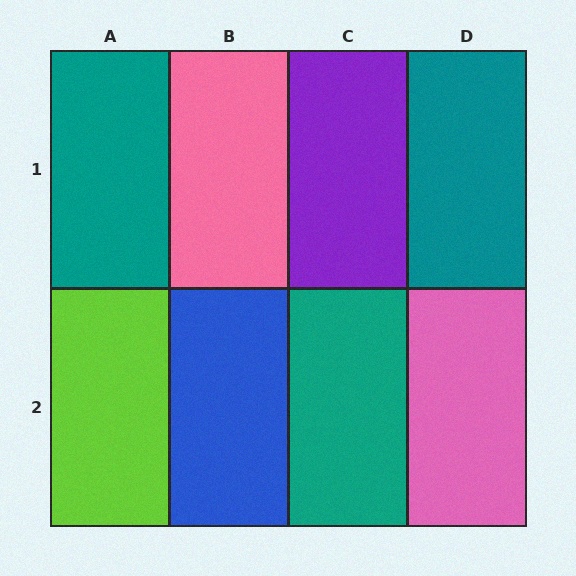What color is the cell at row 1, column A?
Teal.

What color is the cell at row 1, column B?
Pink.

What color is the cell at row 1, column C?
Purple.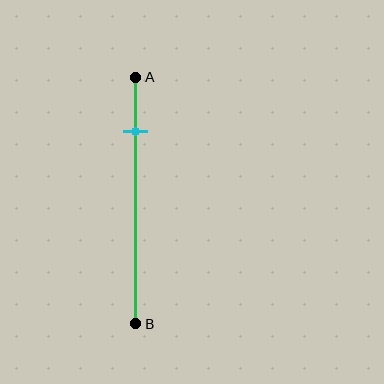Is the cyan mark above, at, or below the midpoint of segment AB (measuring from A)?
The cyan mark is above the midpoint of segment AB.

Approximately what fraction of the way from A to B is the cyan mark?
The cyan mark is approximately 20% of the way from A to B.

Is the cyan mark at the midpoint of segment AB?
No, the mark is at about 20% from A, not at the 50% midpoint.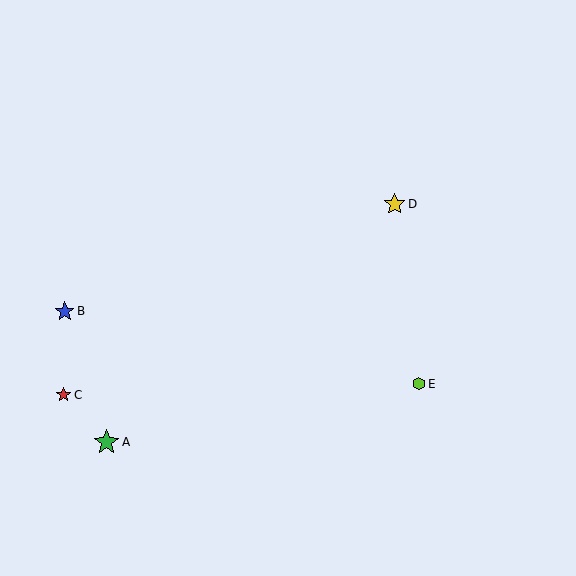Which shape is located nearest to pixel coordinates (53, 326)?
The blue star (labeled B) at (65, 311) is nearest to that location.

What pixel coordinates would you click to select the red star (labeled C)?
Click at (64, 395) to select the red star C.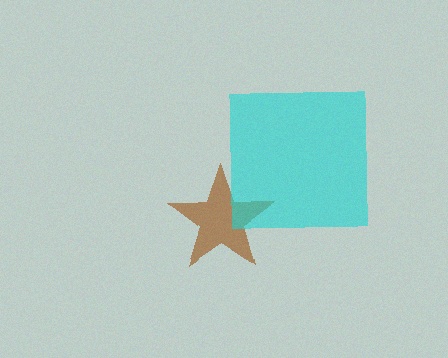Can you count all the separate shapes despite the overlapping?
Yes, there are 2 separate shapes.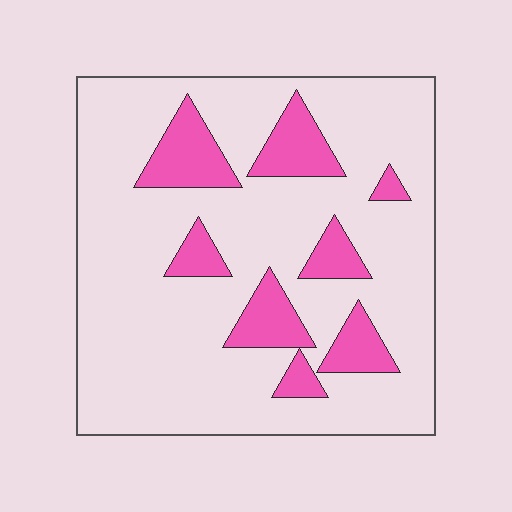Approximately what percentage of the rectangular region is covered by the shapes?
Approximately 20%.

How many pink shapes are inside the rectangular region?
8.